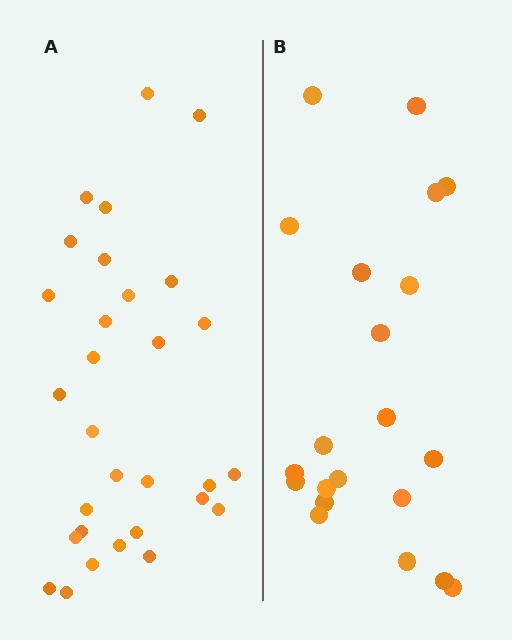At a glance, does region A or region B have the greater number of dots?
Region A (the left region) has more dots.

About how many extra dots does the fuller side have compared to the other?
Region A has roughly 8 or so more dots than region B.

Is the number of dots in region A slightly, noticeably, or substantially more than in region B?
Region A has noticeably more, but not dramatically so. The ratio is roughly 1.4 to 1.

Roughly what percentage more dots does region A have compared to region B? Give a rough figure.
About 45% more.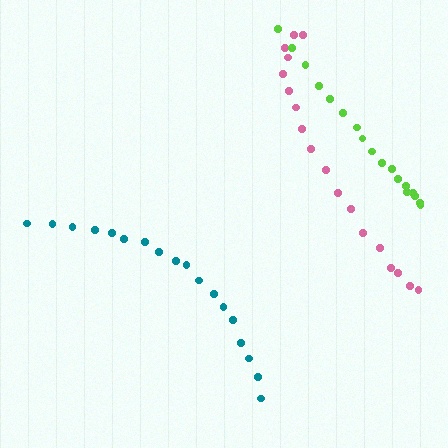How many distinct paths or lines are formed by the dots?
There are 3 distinct paths.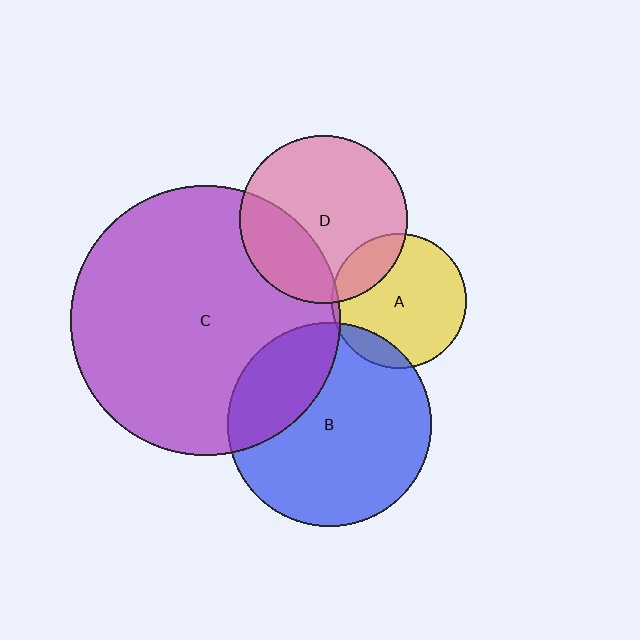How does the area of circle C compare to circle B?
Approximately 1.8 times.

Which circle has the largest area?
Circle C (purple).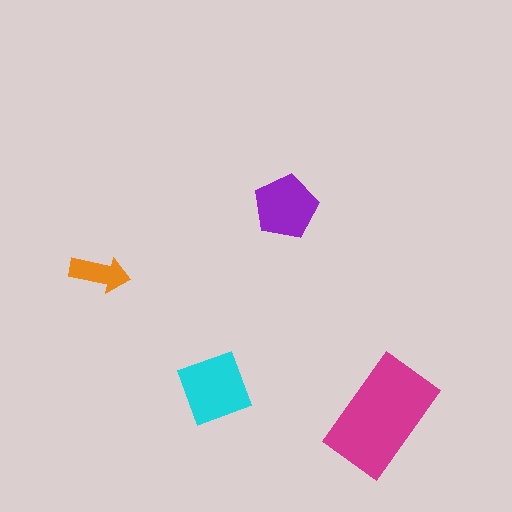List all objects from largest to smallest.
The magenta rectangle, the cyan square, the purple pentagon, the orange arrow.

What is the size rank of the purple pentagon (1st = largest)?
3rd.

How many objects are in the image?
There are 4 objects in the image.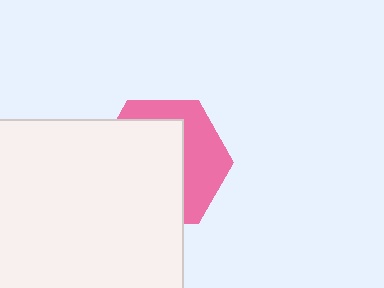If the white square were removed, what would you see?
You would see the complete pink hexagon.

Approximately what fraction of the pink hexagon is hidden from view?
Roughly 60% of the pink hexagon is hidden behind the white square.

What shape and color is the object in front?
The object in front is a white square.